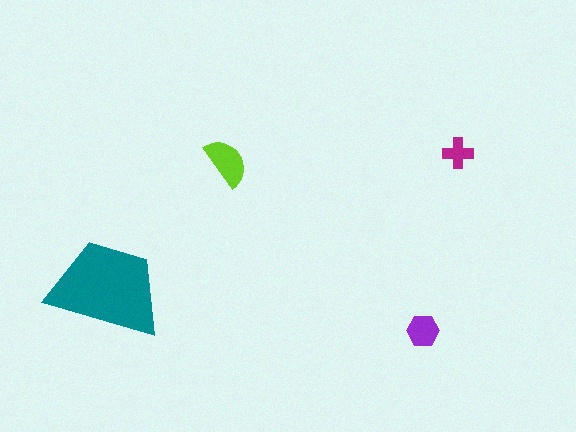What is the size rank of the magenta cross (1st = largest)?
4th.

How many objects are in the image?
There are 4 objects in the image.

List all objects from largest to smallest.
The teal trapezoid, the lime semicircle, the purple hexagon, the magenta cross.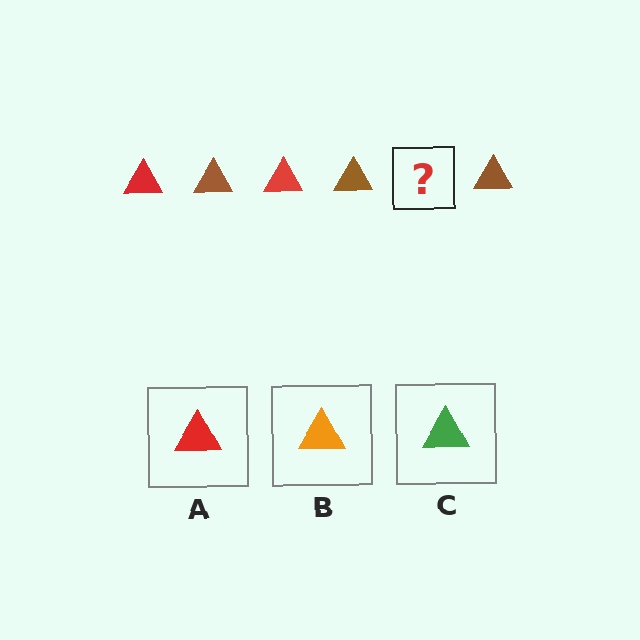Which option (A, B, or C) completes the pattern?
A.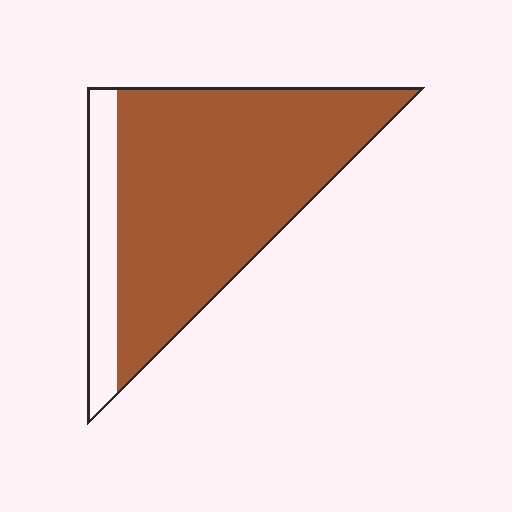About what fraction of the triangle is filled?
About five sixths (5/6).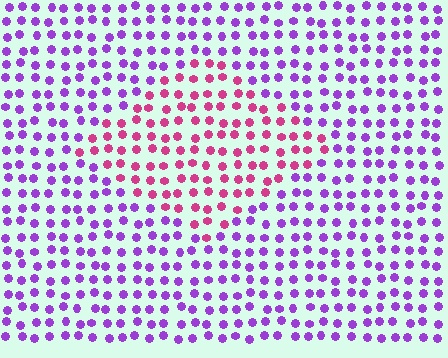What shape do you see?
I see a diamond.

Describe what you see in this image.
The image is filled with small purple elements in a uniform arrangement. A diamond-shaped region is visible where the elements are tinted to a slightly different hue, forming a subtle color boundary.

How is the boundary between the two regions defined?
The boundary is defined purely by a slight shift in hue (about 50 degrees). Spacing, size, and orientation are identical on both sides.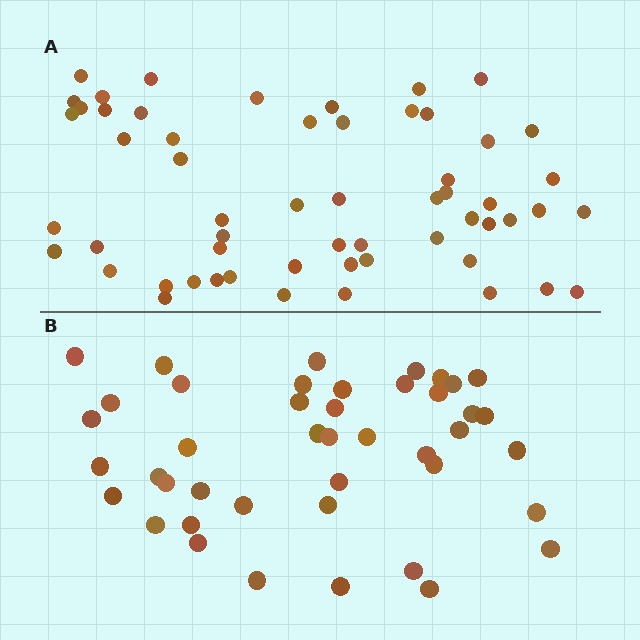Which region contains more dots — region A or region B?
Region A (the top region) has more dots.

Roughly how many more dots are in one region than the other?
Region A has approximately 15 more dots than region B.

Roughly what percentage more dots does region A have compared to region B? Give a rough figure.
About 35% more.